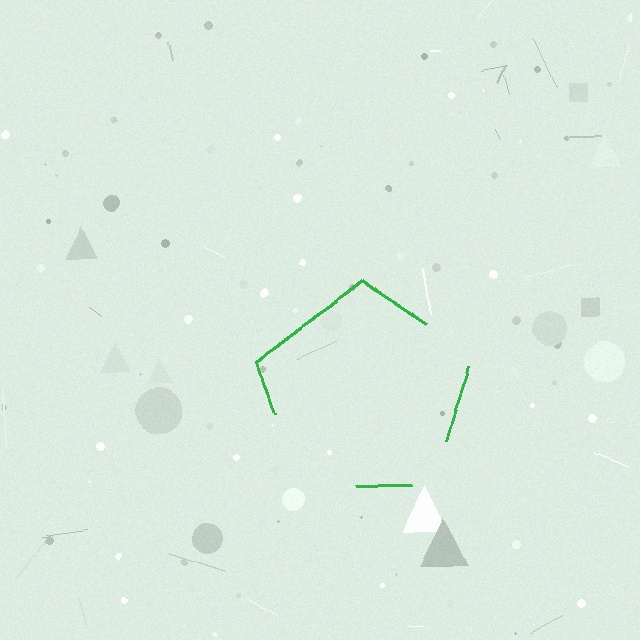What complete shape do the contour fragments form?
The contour fragments form a pentagon.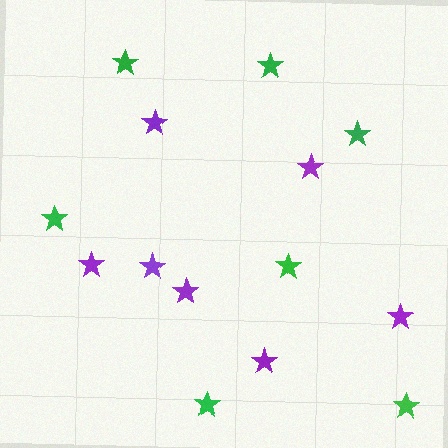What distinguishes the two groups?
There are 2 groups: one group of green stars (7) and one group of purple stars (7).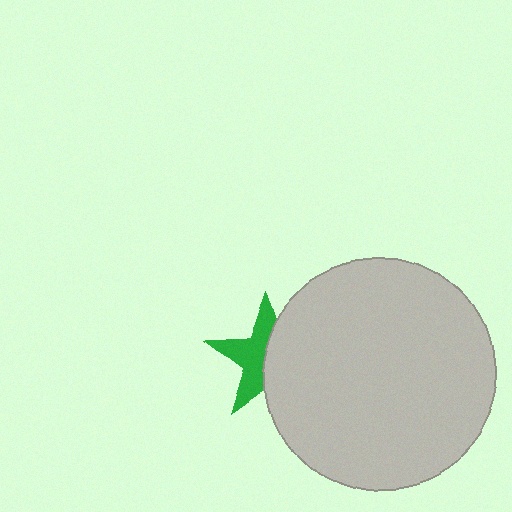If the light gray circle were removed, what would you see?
You would see the complete green star.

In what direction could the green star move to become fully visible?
The green star could move left. That would shift it out from behind the light gray circle entirely.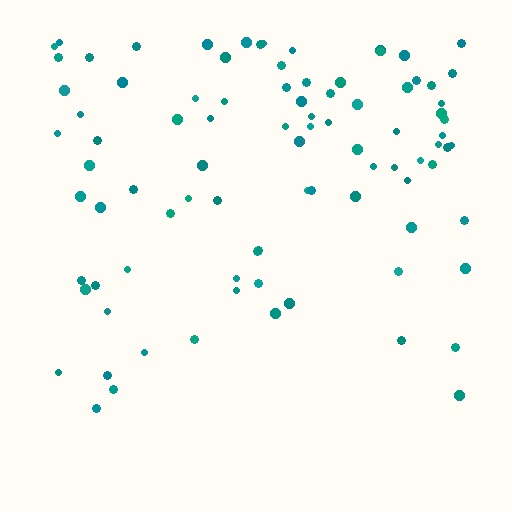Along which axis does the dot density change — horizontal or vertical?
Vertical.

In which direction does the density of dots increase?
From bottom to top, with the top side densest.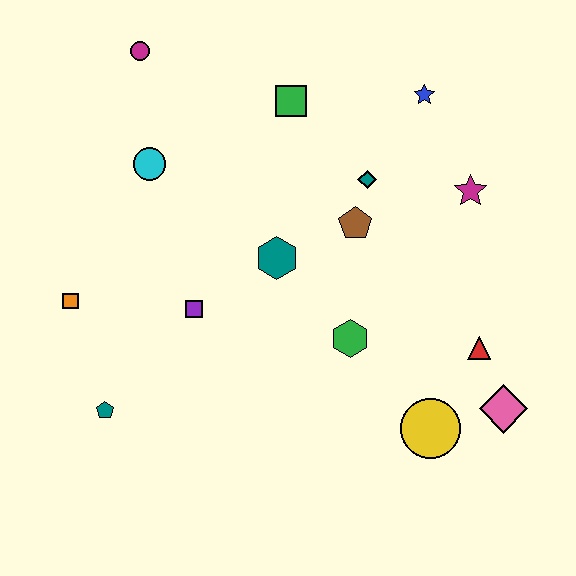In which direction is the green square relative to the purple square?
The green square is above the purple square.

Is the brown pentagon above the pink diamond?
Yes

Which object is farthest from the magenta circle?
The pink diamond is farthest from the magenta circle.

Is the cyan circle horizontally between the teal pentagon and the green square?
Yes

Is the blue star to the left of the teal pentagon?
No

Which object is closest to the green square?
The teal diamond is closest to the green square.